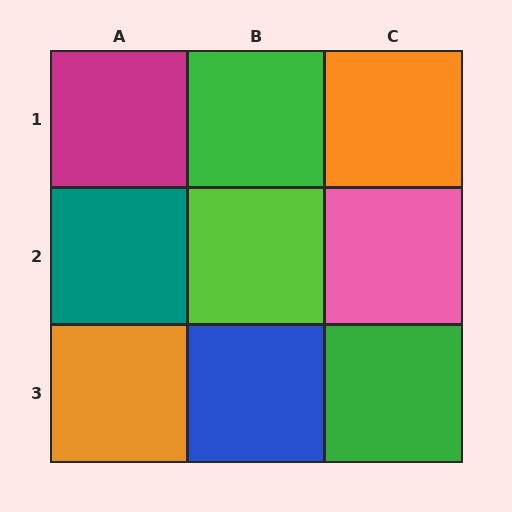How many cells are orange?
2 cells are orange.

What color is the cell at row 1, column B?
Green.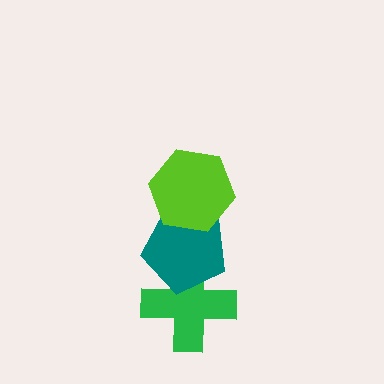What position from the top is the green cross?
The green cross is 3rd from the top.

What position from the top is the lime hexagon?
The lime hexagon is 1st from the top.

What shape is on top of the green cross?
The teal pentagon is on top of the green cross.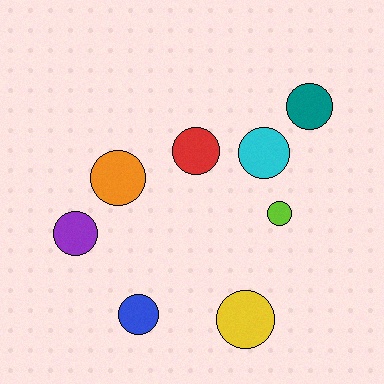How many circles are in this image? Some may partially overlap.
There are 8 circles.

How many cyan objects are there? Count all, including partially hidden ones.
There is 1 cyan object.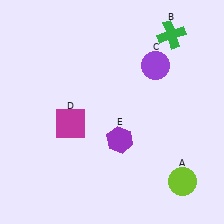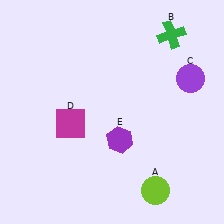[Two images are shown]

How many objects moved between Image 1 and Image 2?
2 objects moved between the two images.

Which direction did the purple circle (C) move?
The purple circle (C) moved right.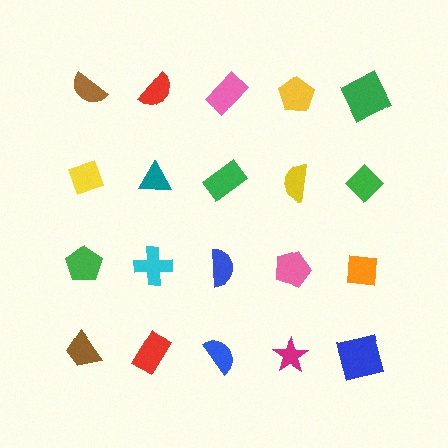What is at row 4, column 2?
A red rectangle.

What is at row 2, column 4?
A yellow semicircle.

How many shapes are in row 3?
5 shapes.